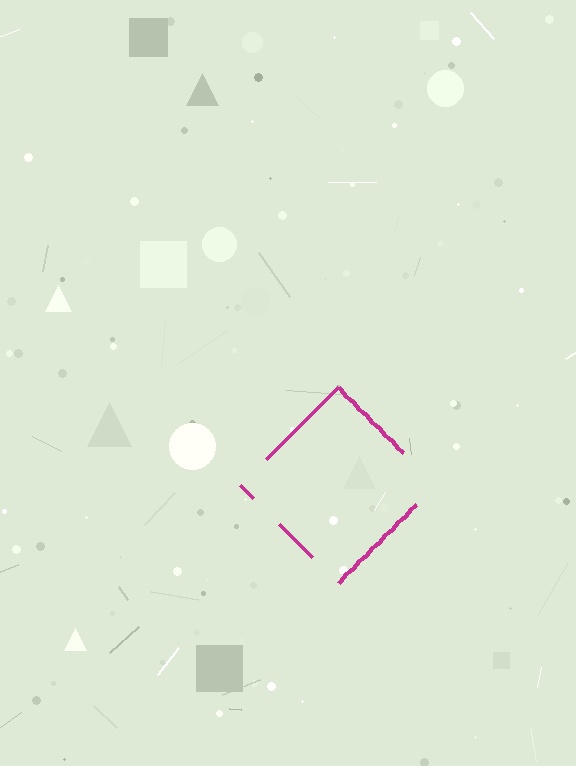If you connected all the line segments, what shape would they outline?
They would outline a diamond.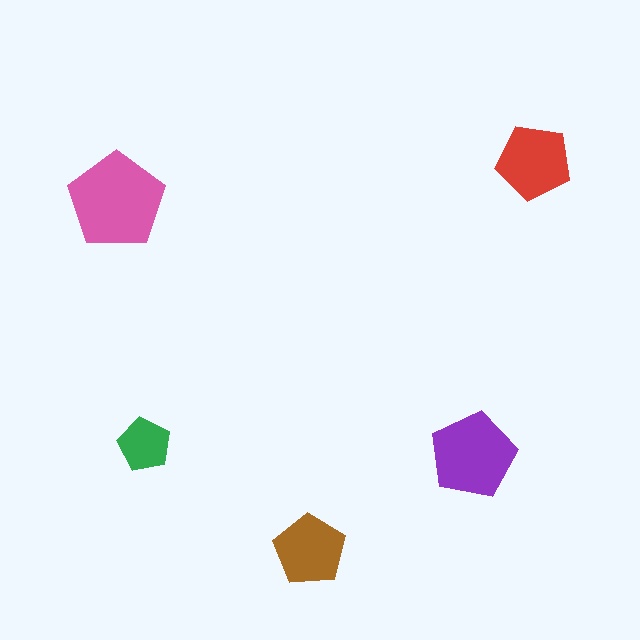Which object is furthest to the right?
The red pentagon is rightmost.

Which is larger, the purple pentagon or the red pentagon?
The purple one.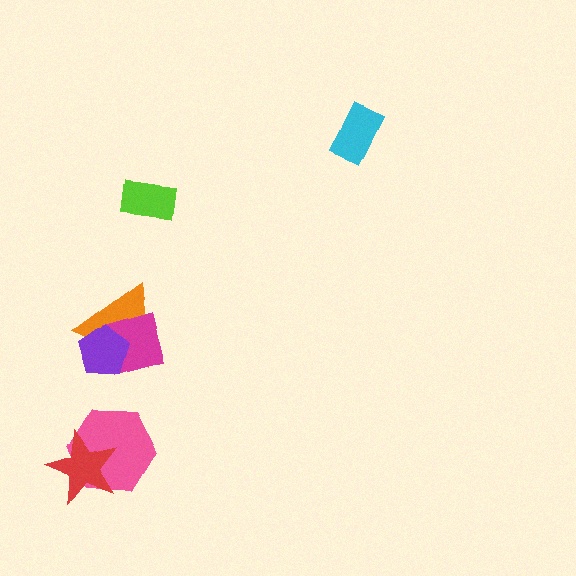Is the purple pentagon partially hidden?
No, no other shape covers it.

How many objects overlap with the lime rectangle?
0 objects overlap with the lime rectangle.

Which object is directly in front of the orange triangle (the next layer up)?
The magenta square is directly in front of the orange triangle.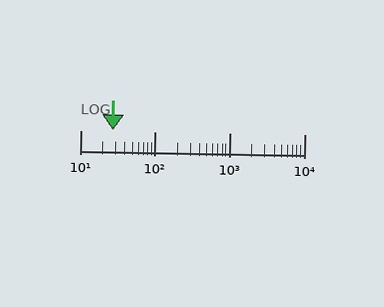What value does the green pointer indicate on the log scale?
The pointer indicates approximately 27.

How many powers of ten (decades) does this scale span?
The scale spans 3 decades, from 10 to 10000.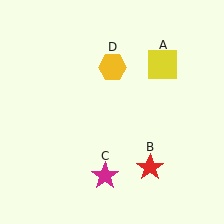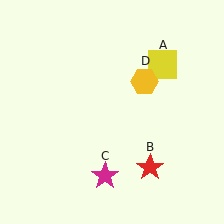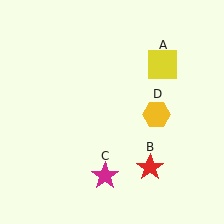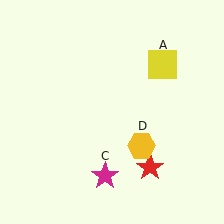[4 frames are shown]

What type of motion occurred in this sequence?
The yellow hexagon (object D) rotated clockwise around the center of the scene.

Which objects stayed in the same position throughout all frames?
Yellow square (object A) and red star (object B) and magenta star (object C) remained stationary.